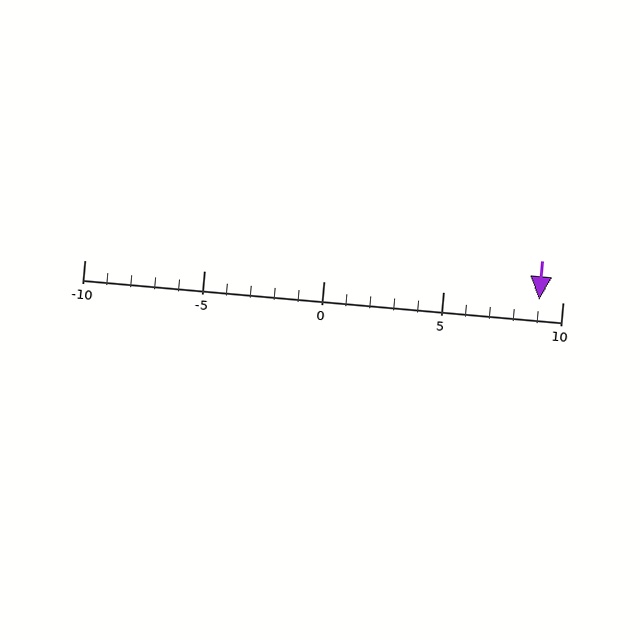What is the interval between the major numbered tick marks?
The major tick marks are spaced 5 units apart.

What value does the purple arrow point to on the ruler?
The purple arrow points to approximately 9.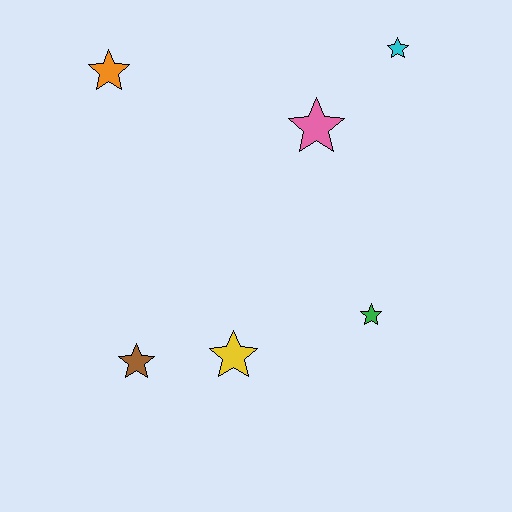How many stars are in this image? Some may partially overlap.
There are 6 stars.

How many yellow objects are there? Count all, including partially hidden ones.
There is 1 yellow object.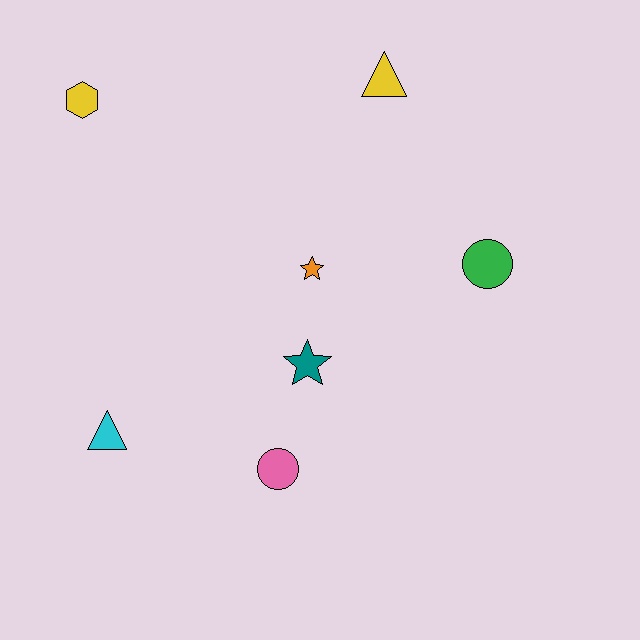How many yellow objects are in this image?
There are 2 yellow objects.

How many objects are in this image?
There are 7 objects.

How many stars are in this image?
There are 2 stars.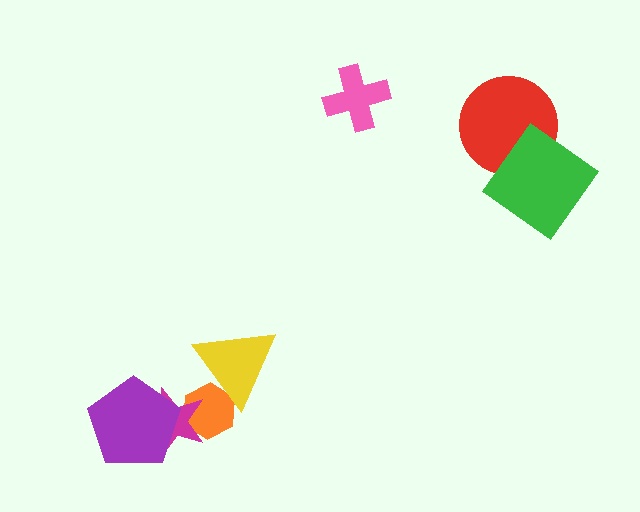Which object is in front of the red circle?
The green diamond is in front of the red circle.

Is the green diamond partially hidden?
No, no other shape covers it.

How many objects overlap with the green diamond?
1 object overlaps with the green diamond.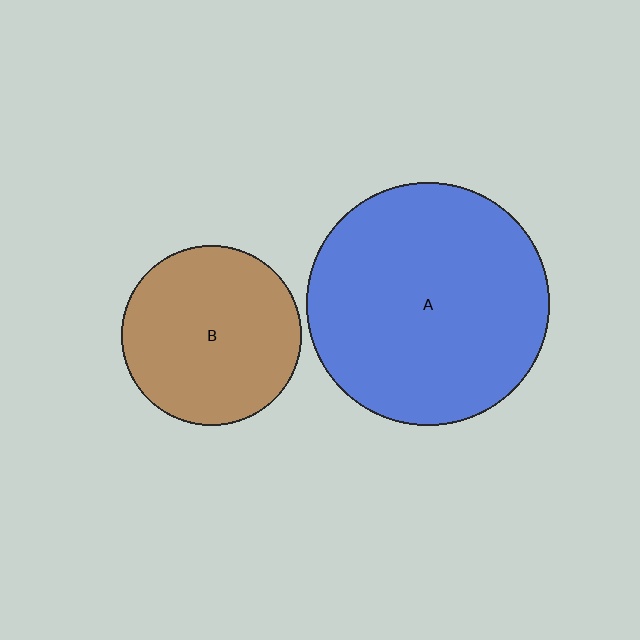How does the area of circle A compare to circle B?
Approximately 1.8 times.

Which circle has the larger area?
Circle A (blue).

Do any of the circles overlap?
No, none of the circles overlap.